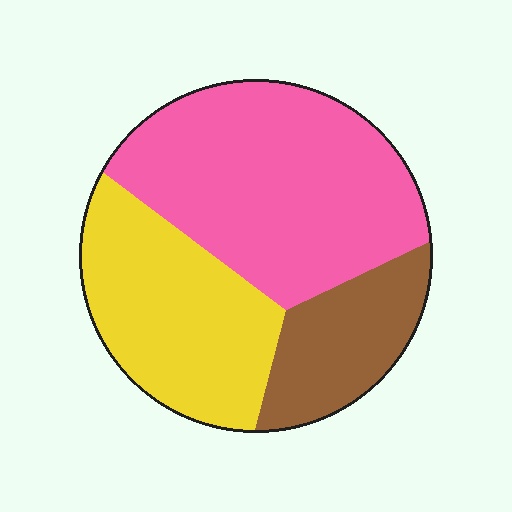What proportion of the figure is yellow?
Yellow covers around 35% of the figure.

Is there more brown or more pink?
Pink.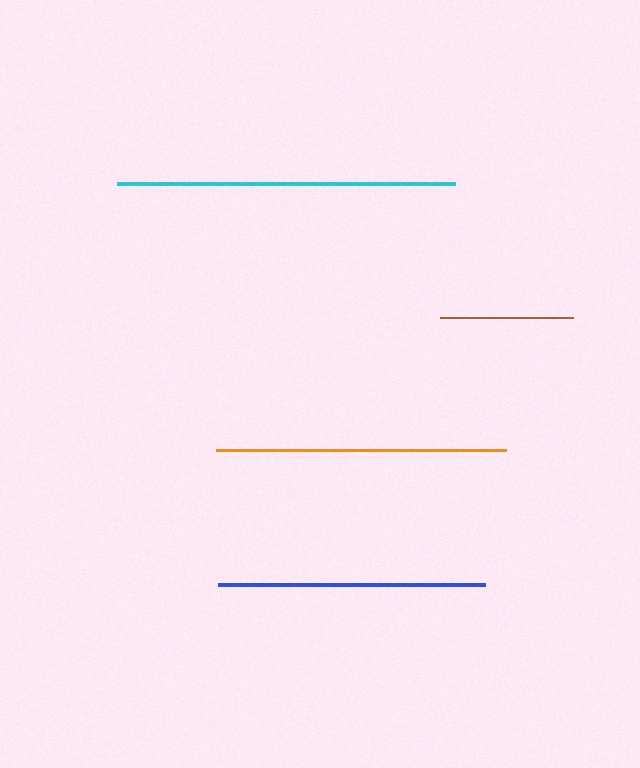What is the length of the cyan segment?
The cyan segment is approximately 338 pixels long.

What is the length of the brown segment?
The brown segment is approximately 133 pixels long.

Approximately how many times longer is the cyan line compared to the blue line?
The cyan line is approximately 1.3 times the length of the blue line.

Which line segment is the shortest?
The brown line is the shortest at approximately 133 pixels.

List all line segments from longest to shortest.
From longest to shortest: cyan, orange, blue, brown.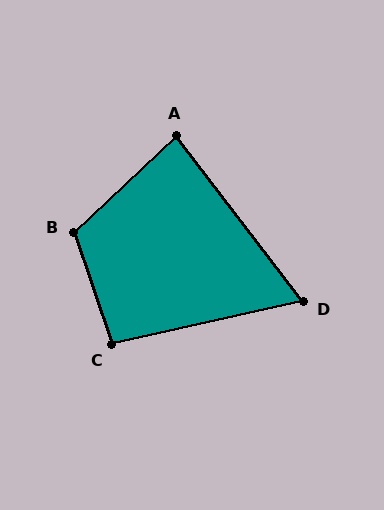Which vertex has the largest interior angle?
B, at approximately 115 degrees.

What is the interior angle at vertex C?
Approximately 96 degrees (obtuse).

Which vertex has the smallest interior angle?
D, at approximately 65 degrees.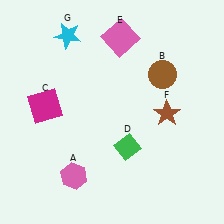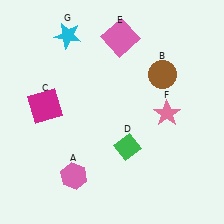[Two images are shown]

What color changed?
The star (F) changed from brown in Image 1 to pink in Image 2.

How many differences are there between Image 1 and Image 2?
There is 1 difference between the two images.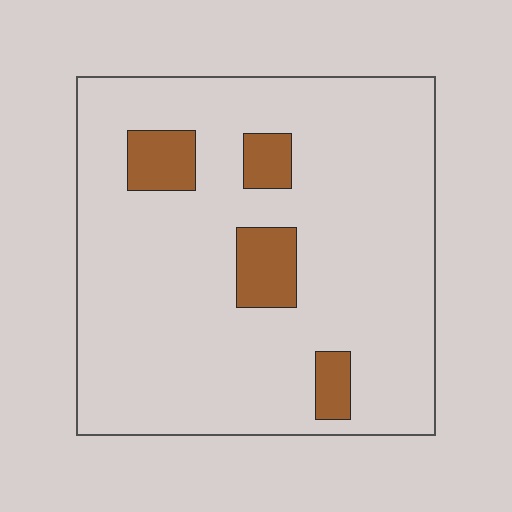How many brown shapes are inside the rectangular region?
4.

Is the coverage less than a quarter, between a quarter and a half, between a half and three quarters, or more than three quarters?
Less than a quarter.